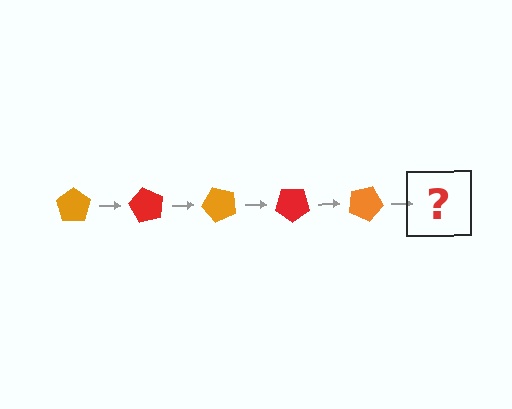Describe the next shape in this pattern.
It should be a red pentagon, rotated 300 degrees from the start.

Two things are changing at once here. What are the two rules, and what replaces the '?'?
The two rules are that it rotates 60 degrees each step and the color cycles through orange and red. The '?' should be a red pentagon, rotated 300 degrees from the start.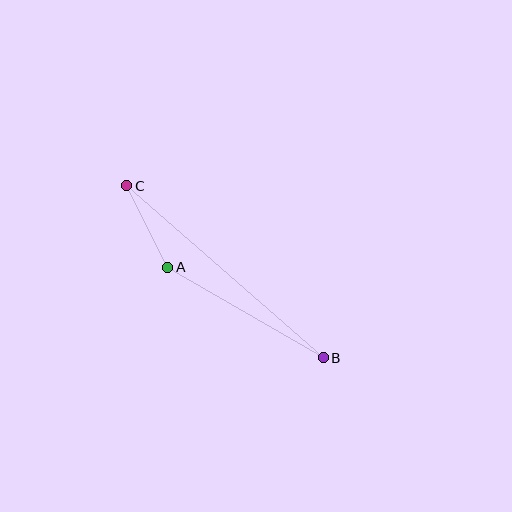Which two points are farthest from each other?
Points B and C are farthest from each other.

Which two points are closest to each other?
Points A and C are closest to each other.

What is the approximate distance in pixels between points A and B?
The distance between A and B is approximately 180 pixels.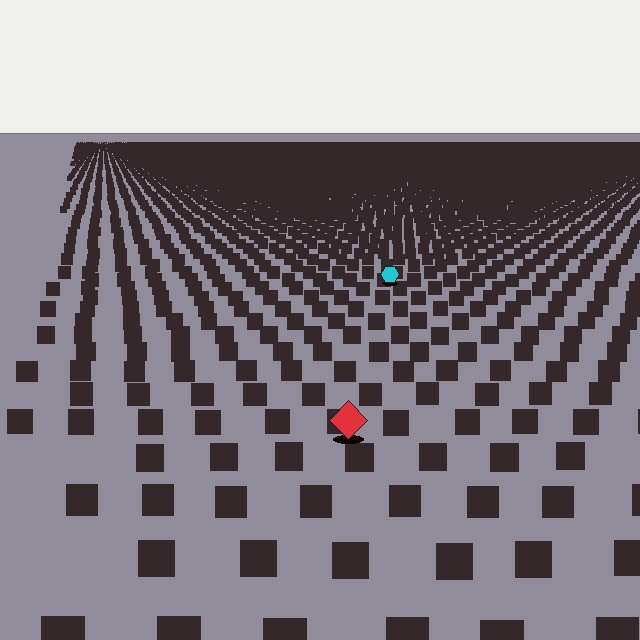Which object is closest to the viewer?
The red diamond is closest. The texture marks near it are larger and more spread out.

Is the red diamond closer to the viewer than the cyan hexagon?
Yes. The red diamond is closer — you can tell from the texture gradient: the ground texture is coarser near it.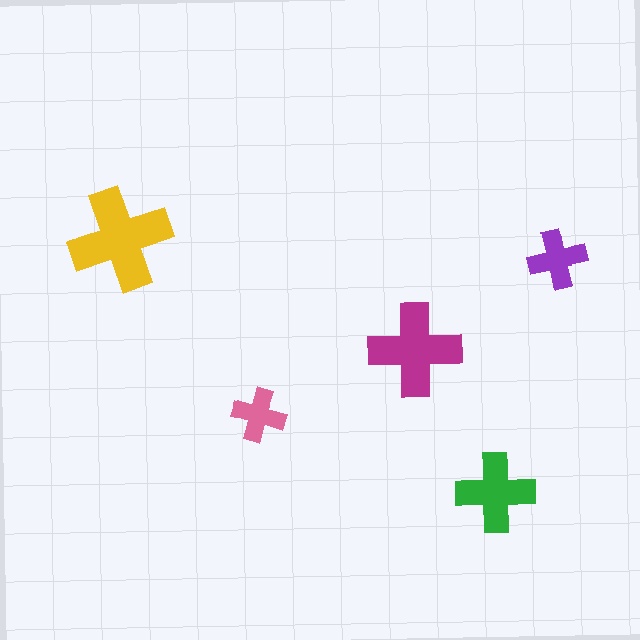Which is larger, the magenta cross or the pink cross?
The magenta one.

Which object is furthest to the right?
The purple cross is rightmost.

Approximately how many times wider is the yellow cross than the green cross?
About 1.5 times wider.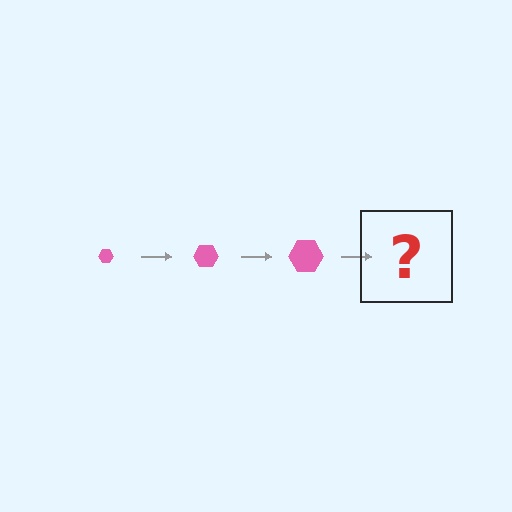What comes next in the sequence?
The next element should be a pink hexagon, larger than the previous one.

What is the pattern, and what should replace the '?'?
The pattern is that the hexagon gets progressively larger each step. The '?' should be a pink hexagon, larger than the previous one.